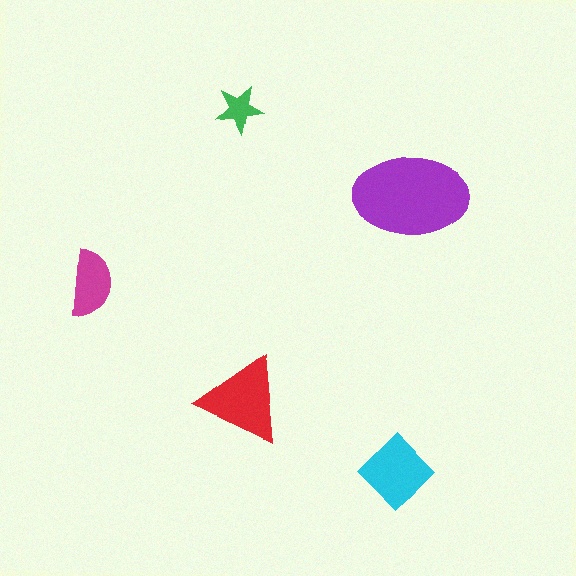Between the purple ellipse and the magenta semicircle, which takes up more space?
The purple ellipse.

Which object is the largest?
The purple ellipse.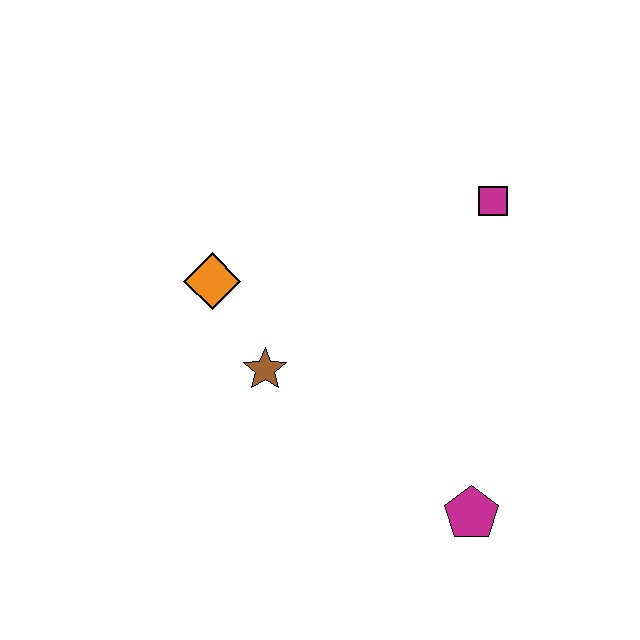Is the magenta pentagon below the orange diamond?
Yes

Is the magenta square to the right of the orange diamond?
Yes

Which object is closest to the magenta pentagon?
The brown star is closest to the magenta pentagon.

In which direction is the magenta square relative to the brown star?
The magenta square is to the right of the brown star.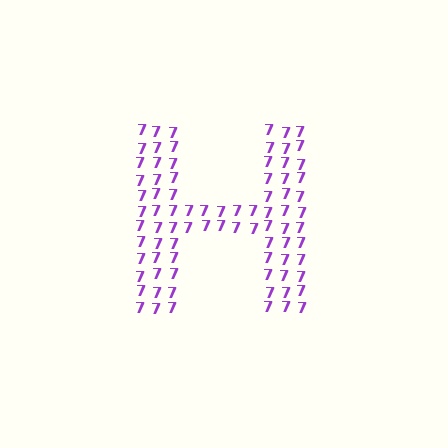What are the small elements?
The small elements are digit 7's.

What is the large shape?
The large shape is the letter H.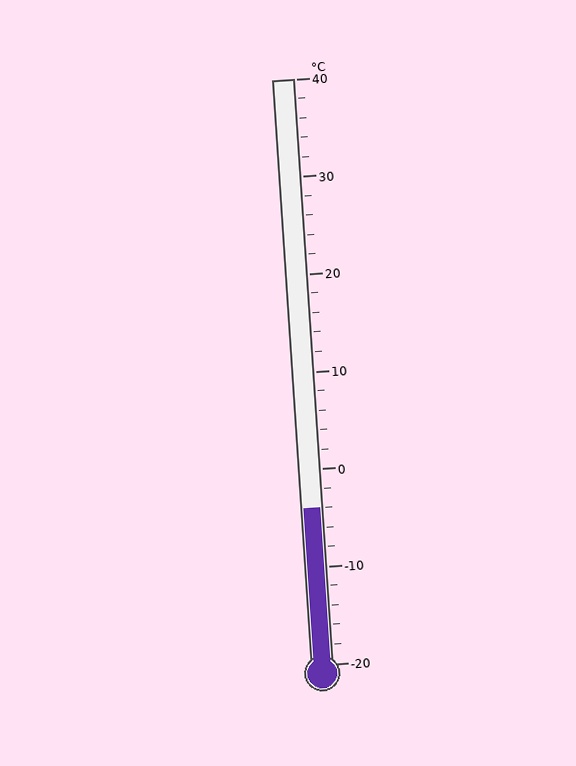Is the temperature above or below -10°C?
The temperature is above -10°C.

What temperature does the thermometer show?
The thermometer shows approximately -4°C.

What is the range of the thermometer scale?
The thermometer scale ranges from -20°C to 40°C.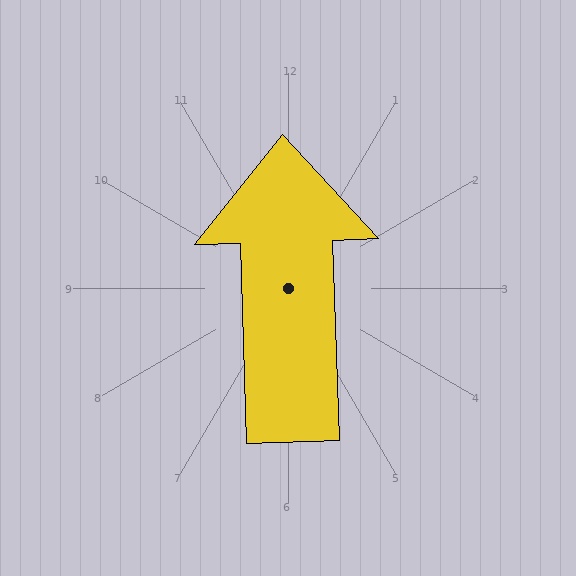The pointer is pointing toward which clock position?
Roughly 12 o'clock.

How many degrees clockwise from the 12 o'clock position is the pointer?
Approximately 358 degrees.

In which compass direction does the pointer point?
North.